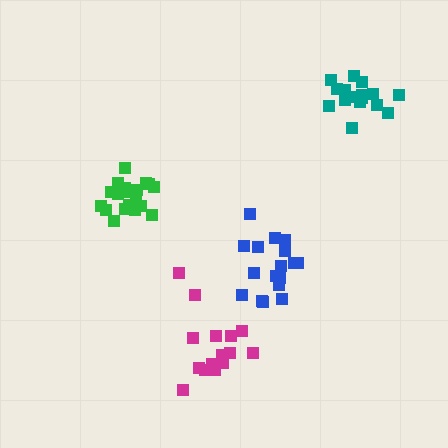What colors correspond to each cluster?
The clusters are colored: magenta, green, teal, blue.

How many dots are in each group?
Group 1: 16 dots, Group 2: 19 dots, Group 3: 16 dots, Group 4: 18 dots (69 total).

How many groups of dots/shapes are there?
There are 4 groups.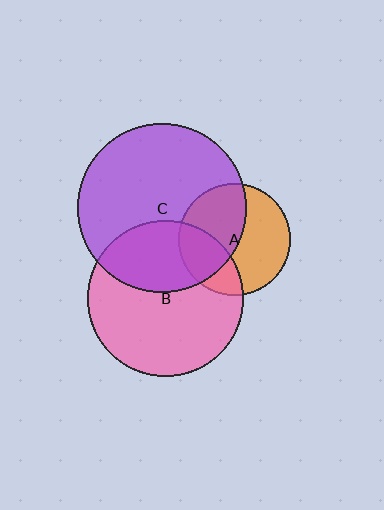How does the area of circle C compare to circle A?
Approximately 2.2 times.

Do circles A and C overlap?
Yes.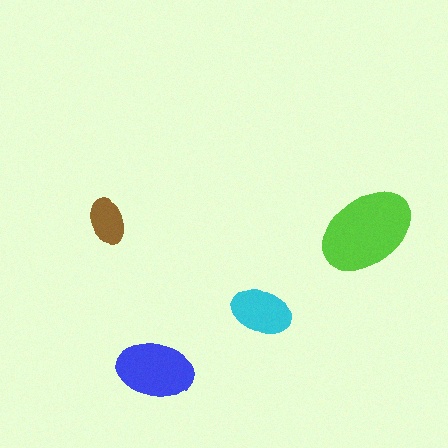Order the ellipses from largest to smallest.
the lime one, the blue one, the cyan one, the brown one.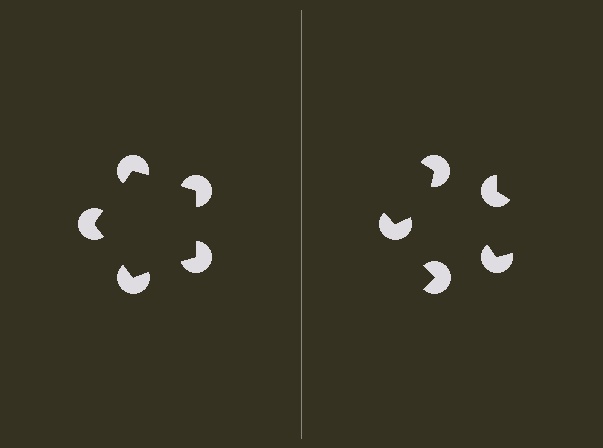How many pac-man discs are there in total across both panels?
10 — 5 on each side.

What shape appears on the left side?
An illusory pentagon.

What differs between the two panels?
The pac-man discs are positioned identically on both sides; only the wedge orientations differ. On the left they align to a pentagon; on the right they are misaligned.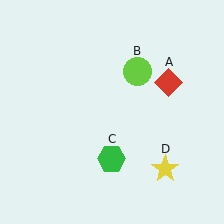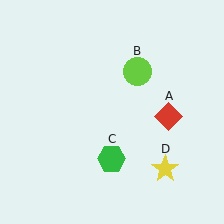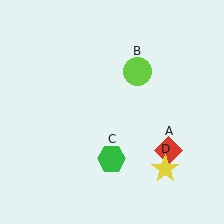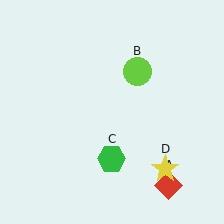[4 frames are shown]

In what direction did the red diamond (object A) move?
The red diamond (object A) moved down.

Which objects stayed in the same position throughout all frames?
Lime circle (object B) and green hexagon (object C) and yellow star (object D) remained stationary.